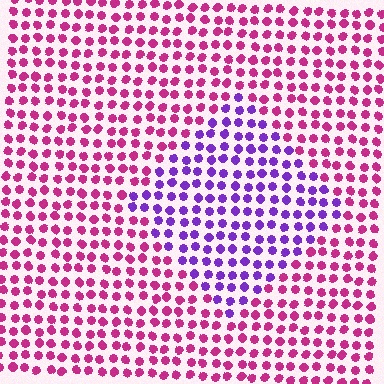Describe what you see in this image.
The image is filled with small magenta elements in a uniform arrangement. A diamond-shaped region is visible where the elements are tinted to a slightly different hue, forming a subtle color boundary.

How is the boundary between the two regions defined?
The boundary is defined purely by a slight shift in hue (about 53 degrees). Spacing, size, and orientation are identical on both sides.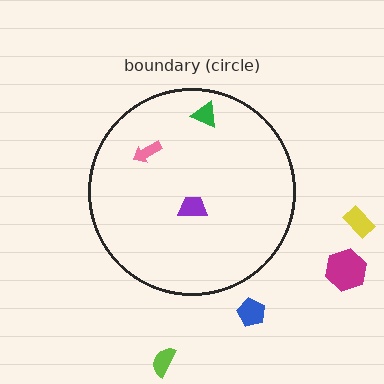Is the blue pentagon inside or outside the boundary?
Outside.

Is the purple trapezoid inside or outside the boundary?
Inside.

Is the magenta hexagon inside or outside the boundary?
Outside.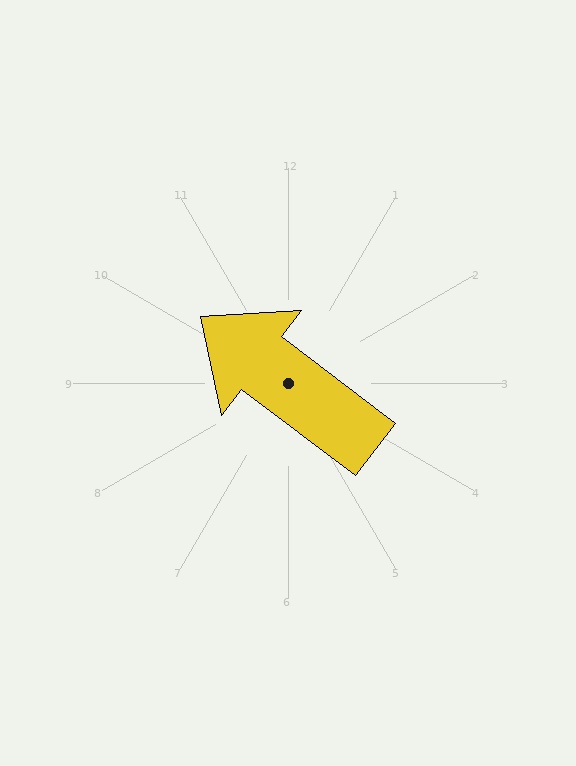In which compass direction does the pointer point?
Northwest.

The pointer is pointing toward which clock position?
Roughly 10 o'clock.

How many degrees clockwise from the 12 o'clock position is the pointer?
Approximately 307 degrees.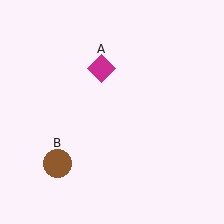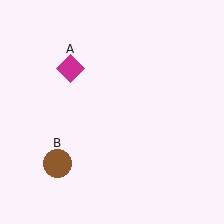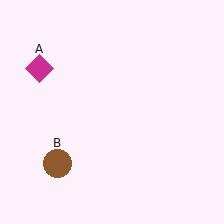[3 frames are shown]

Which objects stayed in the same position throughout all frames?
Brown circle (object B) remained stationary.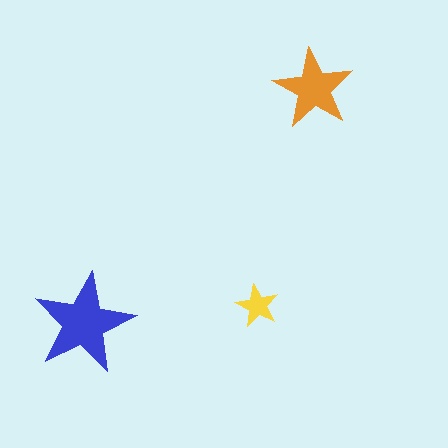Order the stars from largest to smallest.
the blue one, the orange one, the yellow one.